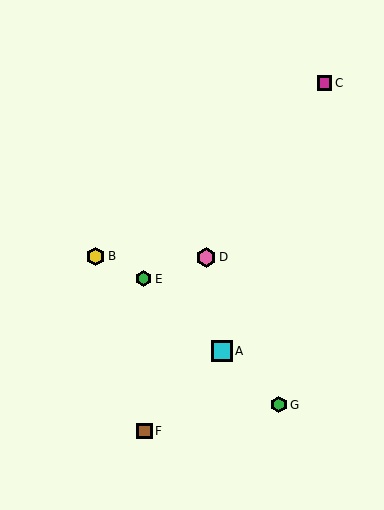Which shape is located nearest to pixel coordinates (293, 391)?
The green hexagon (labeled G) at (279, 405) is nearest to that location.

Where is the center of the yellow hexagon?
The center of the yellow hexagon is at (96, 257).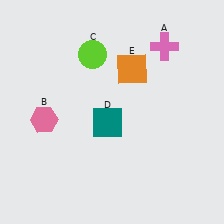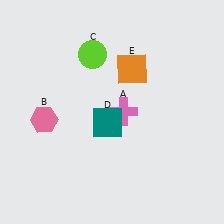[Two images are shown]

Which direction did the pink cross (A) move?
The pink cross (A) moved down.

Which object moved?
The pink cross (A) moved down.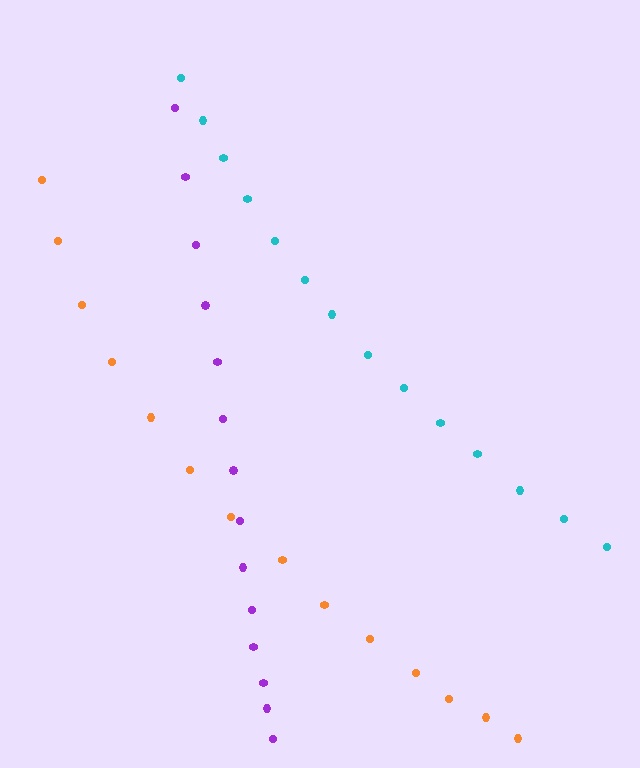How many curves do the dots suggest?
There are 3 distinct paths.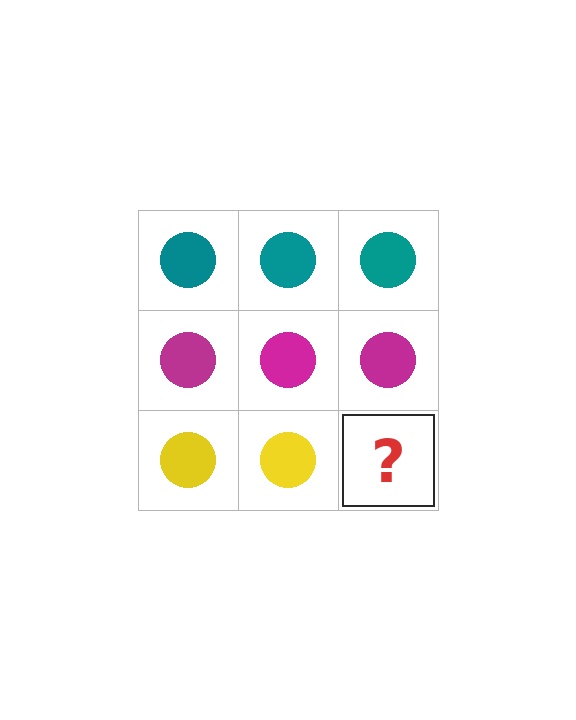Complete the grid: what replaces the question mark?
The question mark should be replaced with a yellow circle.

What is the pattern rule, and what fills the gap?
The rule is that each row has a consistent color. The gap should be filled with a yellow circle.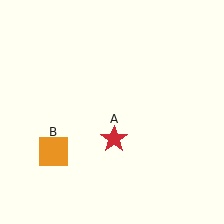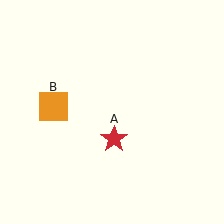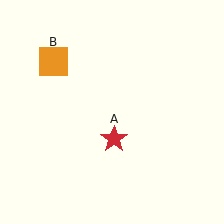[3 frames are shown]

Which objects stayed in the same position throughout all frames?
Red star (object A) remained stationary.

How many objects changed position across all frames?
1 object changed position: orange square (object B).